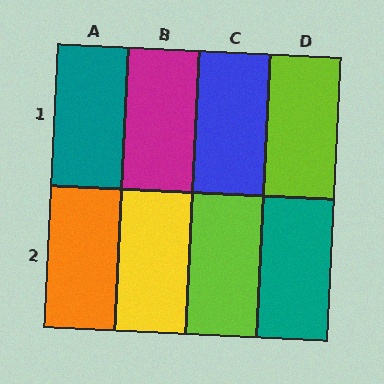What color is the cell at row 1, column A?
Teal.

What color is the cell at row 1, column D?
Lime.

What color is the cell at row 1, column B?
Magenta.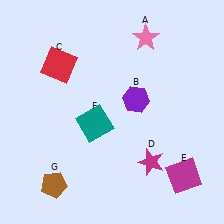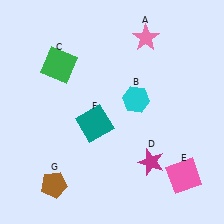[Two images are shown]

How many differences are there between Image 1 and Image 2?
There are 3 differences between the two images.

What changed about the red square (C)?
In Image 1, C is red. In Image 2, it changed to green.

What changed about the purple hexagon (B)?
In Image 1, B is purple. In Image 2, it changed to cyan.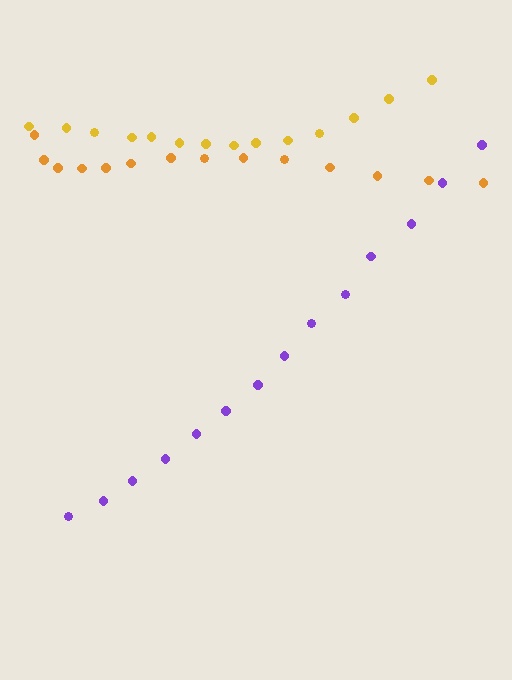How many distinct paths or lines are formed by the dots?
There are 3 distinct paths.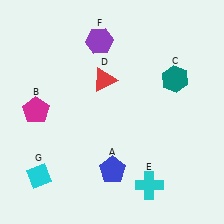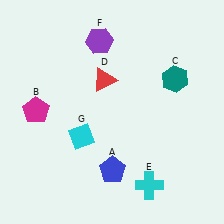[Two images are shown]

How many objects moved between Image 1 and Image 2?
1 object moved between the two images.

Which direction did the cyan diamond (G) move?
The cyan diamond (G) moved right.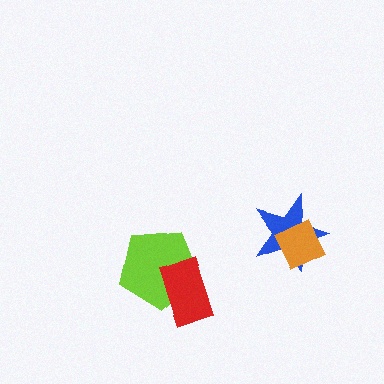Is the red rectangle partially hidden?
No, no other shape covers it.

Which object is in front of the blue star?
The orange diamond is in front of the blue star.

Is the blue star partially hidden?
Yes, it is partially covered by another shape.